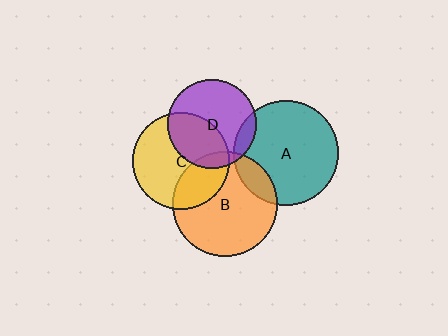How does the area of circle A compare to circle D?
Approximately 1.4 times.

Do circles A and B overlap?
Yes.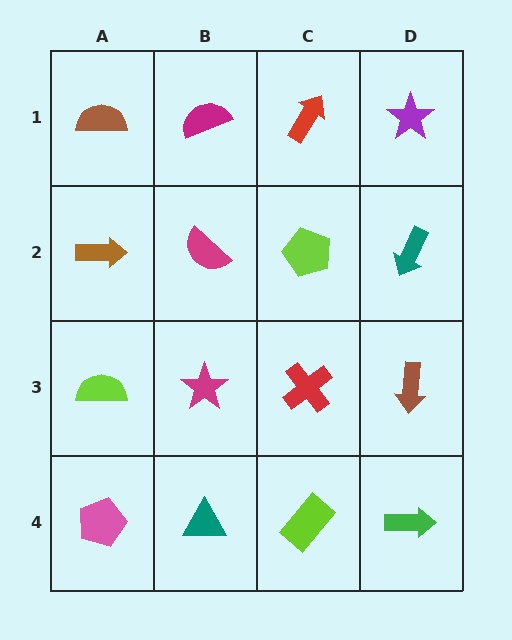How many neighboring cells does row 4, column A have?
2.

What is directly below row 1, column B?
A magenta semicircle.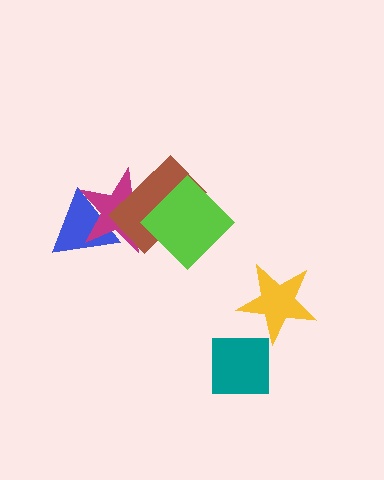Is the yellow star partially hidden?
No, no other shape covers it.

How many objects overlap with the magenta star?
3 objects overlap with the magenta star.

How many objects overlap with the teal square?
0 objects overlap with the teal square.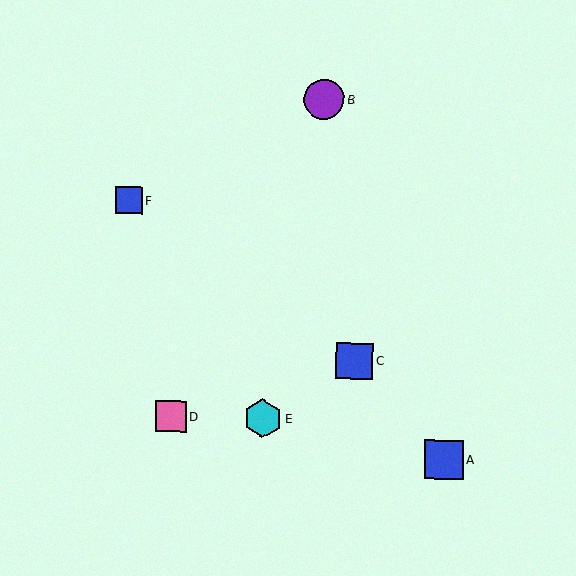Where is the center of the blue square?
The center of the blue square is at (355, 361).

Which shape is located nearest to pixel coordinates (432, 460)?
The blue square (labeled A) at (444, 460) is nearest to that location.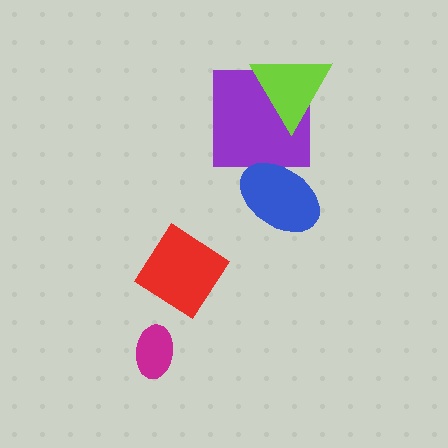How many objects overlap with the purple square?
2 objects overlap with the purple square.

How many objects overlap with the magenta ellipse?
0 objects overlap with the magenta ellipse.